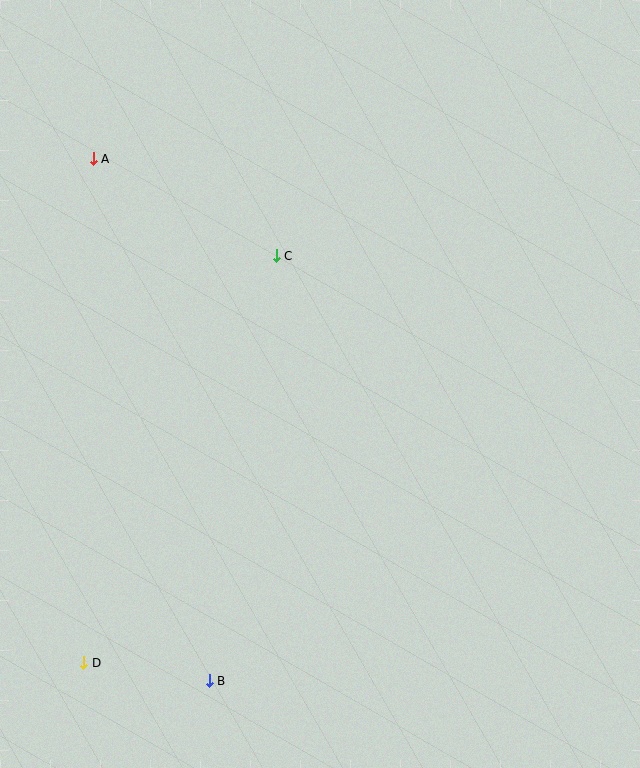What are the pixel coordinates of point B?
Point B is at (209, 681).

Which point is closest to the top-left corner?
Point A is closest to the top-left corner.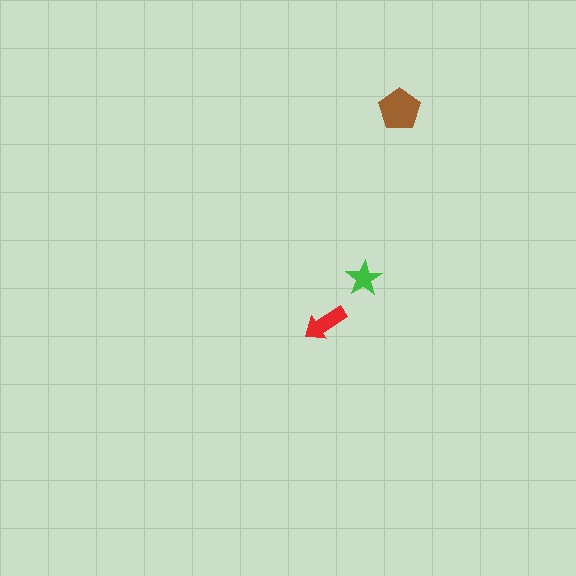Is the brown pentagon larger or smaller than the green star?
Larger.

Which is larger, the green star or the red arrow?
The red arrow.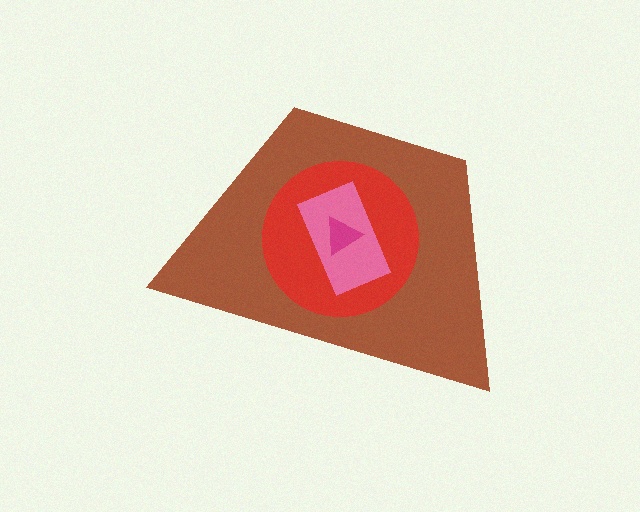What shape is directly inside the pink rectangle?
The magenta triangle.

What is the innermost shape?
The magenta triangle.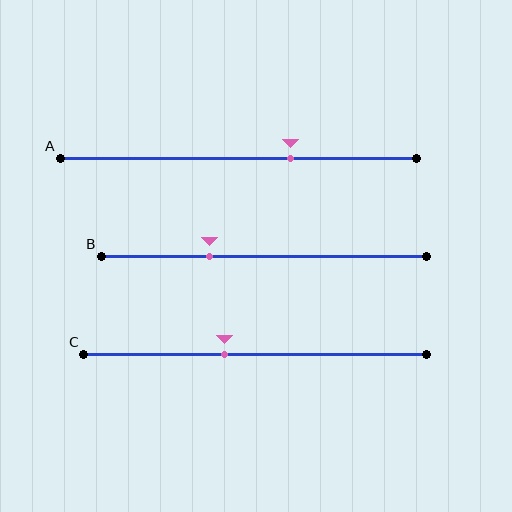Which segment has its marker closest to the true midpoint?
Segment C has its marker closest to the true midpoint.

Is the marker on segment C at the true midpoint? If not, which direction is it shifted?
No, the marker on segment C is shifted to the left by about 9% of the segment length.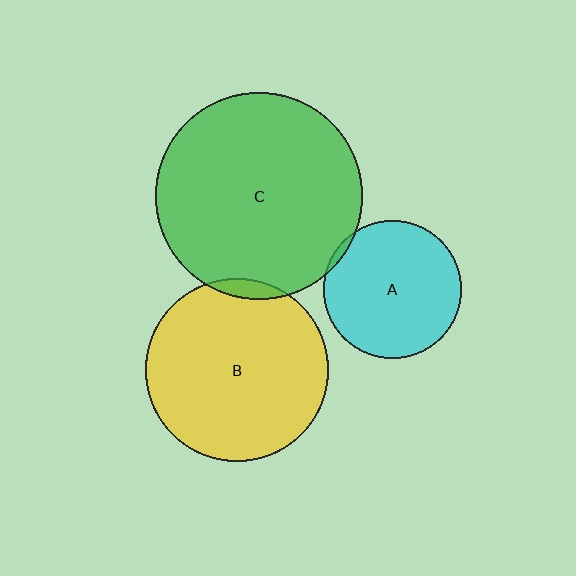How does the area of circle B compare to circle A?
Approximately 1.7 times.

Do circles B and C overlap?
Yes.